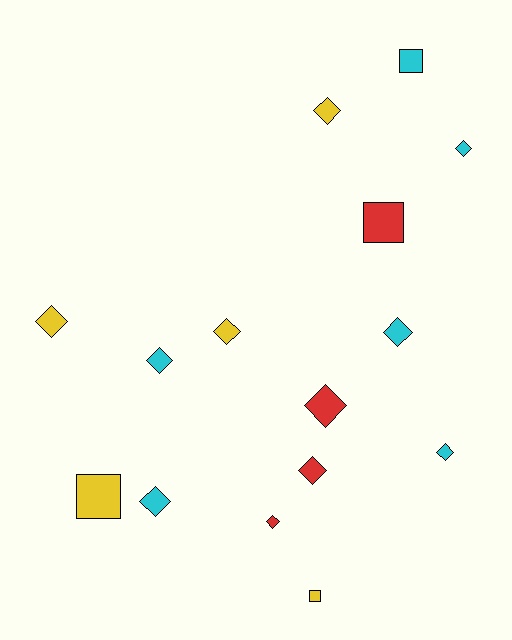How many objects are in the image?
There are 15 objects.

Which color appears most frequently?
Cyan, with 6 objects.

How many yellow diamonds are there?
There are 3 yellow diamonds.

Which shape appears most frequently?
Diamond, with 11 objects.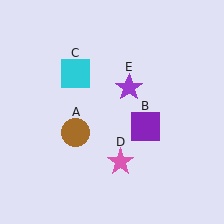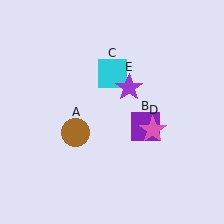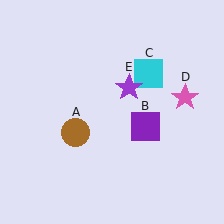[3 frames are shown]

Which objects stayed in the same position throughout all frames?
Brown circle (object A) and purple square (object B) and purple star (object E) remained stationary.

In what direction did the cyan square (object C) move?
The cyan square (object C) moved right.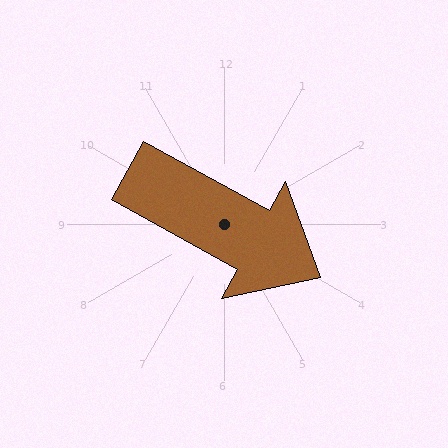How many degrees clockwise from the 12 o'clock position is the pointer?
Approximately 119 degrees.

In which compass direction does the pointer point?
Southeast.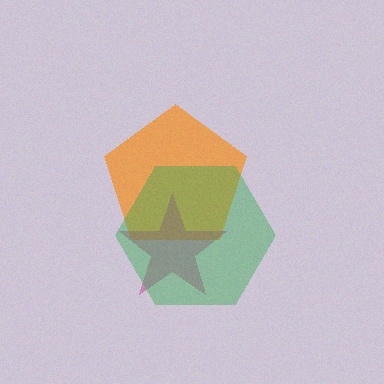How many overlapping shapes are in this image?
There are 3 overlapping shapes in the image.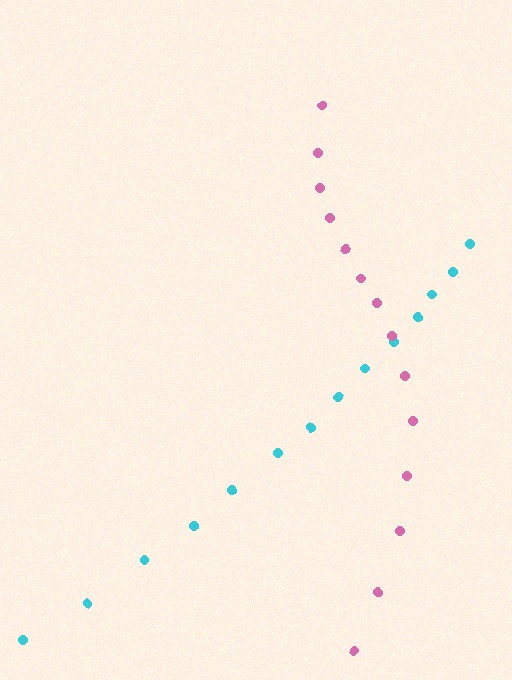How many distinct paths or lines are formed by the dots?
There are 2 distinct paths.